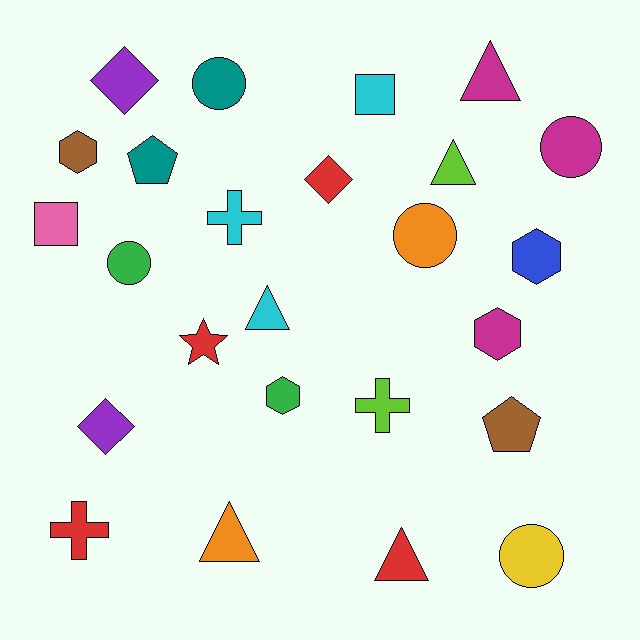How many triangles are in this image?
There are 5 triangles.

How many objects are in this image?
There are 25 objects.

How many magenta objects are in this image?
There are 3 magenta objects.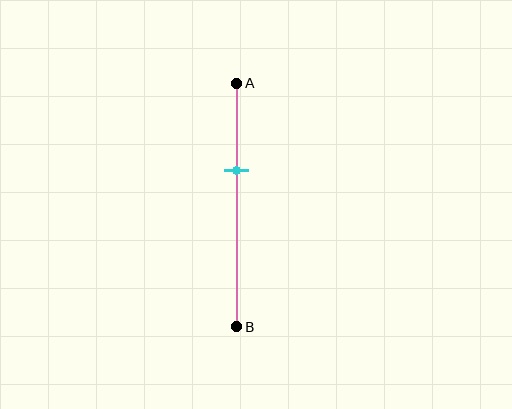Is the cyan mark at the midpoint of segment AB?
No, the mark is at about 35% from A, not at the 50% midpoint.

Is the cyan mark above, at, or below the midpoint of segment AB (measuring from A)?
The cyan mark is above the midpoint of segment AB.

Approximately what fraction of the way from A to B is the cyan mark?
The cyan mark is approximately 35% of the way from A to B.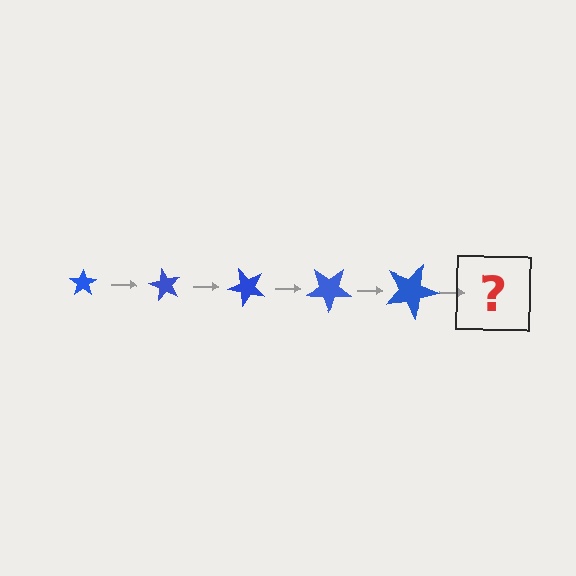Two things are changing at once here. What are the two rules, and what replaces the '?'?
The two rules are that the star grows larger each step and it rotates 60 degrees each step. The '?' should be a star, larger than the previous one and rotated 300 degrees from the start.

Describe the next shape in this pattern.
It should be a star, larger than the previous one and rotated 300 degrees from the start.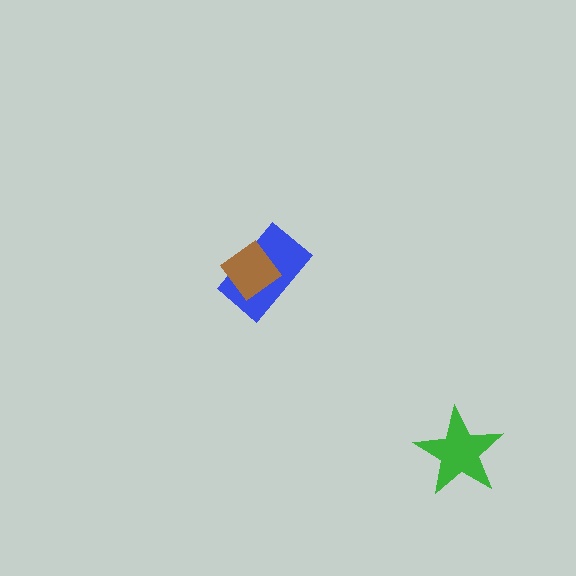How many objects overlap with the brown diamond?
1 object overlaps with the brown diamond.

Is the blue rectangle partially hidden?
Yes, it is partially covered by another shape.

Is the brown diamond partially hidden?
No, no other shape covers it.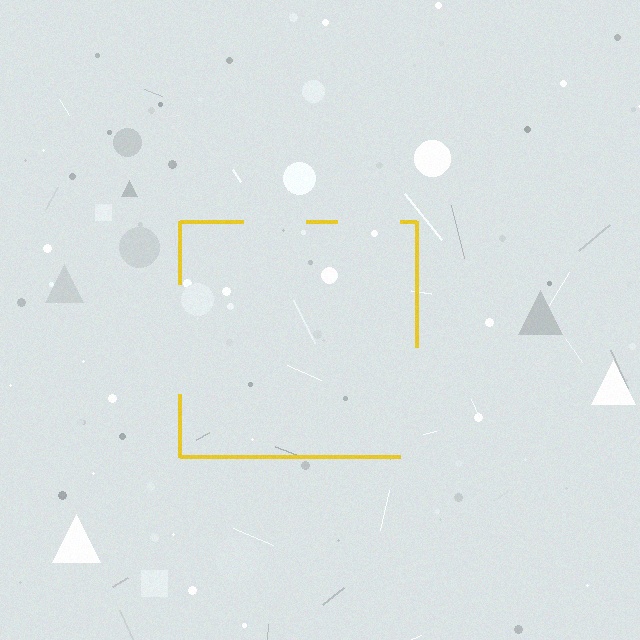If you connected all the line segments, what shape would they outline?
They would outline a square.